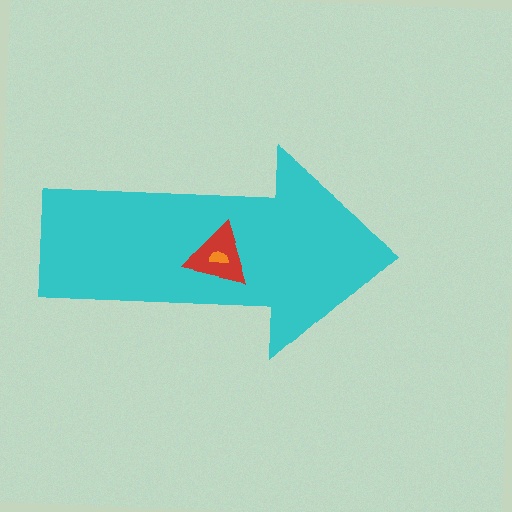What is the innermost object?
The orange semicircle.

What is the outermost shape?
The cyan arrow.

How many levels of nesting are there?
3.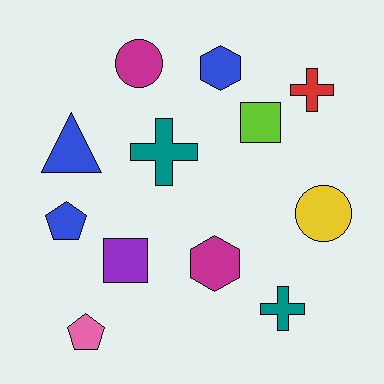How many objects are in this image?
There are 12 objects.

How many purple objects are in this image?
There is 1 purple object.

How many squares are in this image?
There are 2 squares.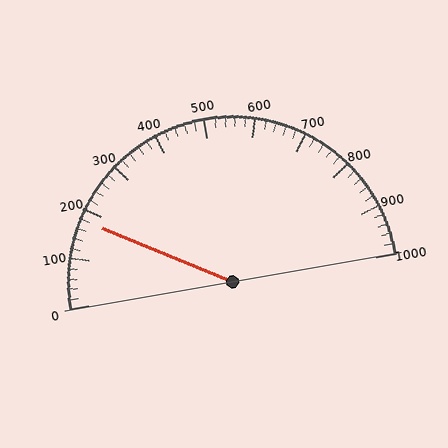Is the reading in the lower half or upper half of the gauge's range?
The reading is in the lower half of the range (0 to 1000).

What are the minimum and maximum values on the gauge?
The gauge ranges from 0 to 1000.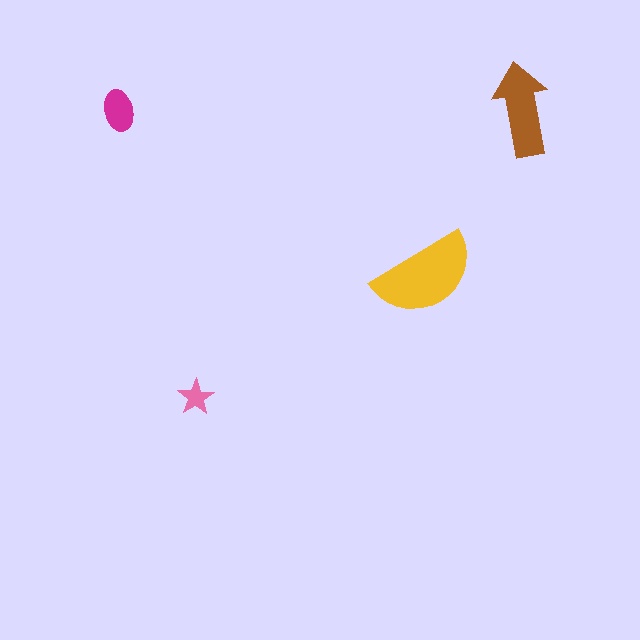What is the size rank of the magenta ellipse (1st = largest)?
3rd.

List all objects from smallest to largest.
The pink star, the magenta ellipse, the brown arrow, the yellow semicircle.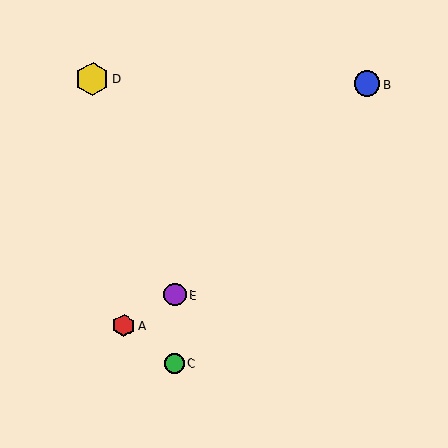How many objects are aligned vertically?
2 objects (C, E) are aligned vertically.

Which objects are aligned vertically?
Objects C, E are aligned vertically.